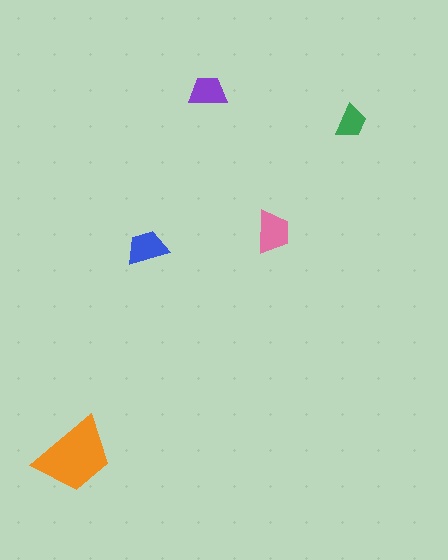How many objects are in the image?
There are 5 objects in the image.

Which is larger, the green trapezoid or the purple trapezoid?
The purple one.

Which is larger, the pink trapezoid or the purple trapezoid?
The pink one.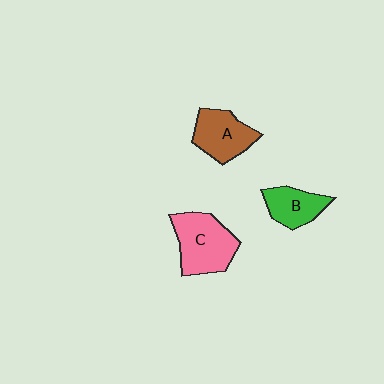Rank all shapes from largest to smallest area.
From largest to smallest: C (pink), A (brown), B (green).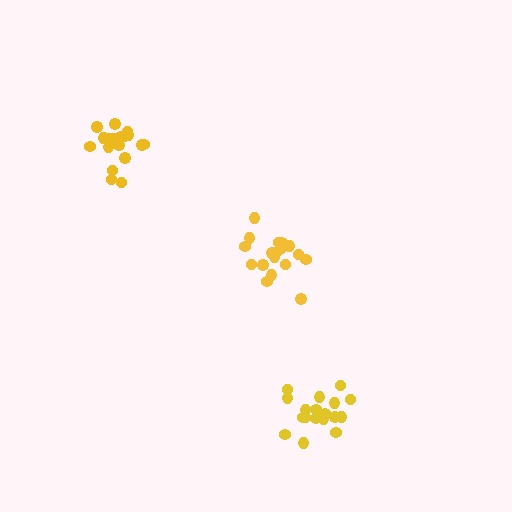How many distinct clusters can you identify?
There are 3 distinct clusters.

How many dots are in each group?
Group 1: 18 dots, Group 2: 18 dots, Group 3: 19 dots (55 total).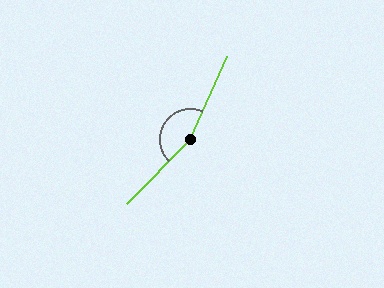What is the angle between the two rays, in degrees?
Approximately 160 degrees.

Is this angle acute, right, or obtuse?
It is obtuse.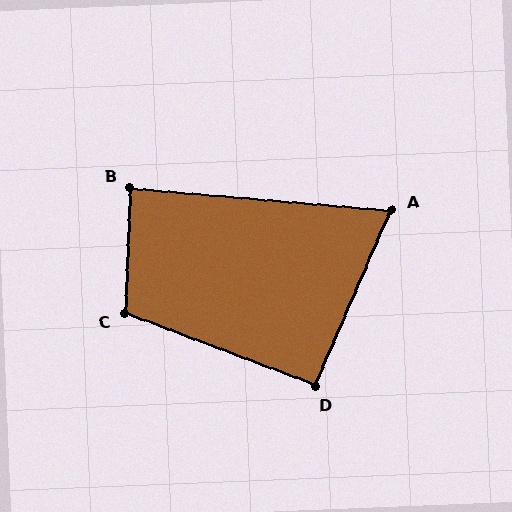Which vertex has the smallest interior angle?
A, at approximately 72 degrees.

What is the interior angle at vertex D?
Approximately 92 degrees (approximately right).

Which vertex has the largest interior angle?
C, at approximately 108 degrees.